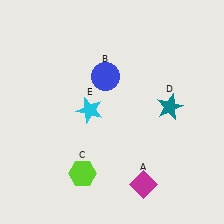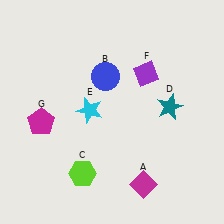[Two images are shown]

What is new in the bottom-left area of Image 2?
A magenta pentagon (G) was added in the bottom-left area of Image 2.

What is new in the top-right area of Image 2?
A purple diamond (F) was added in the top-right area of Image 2.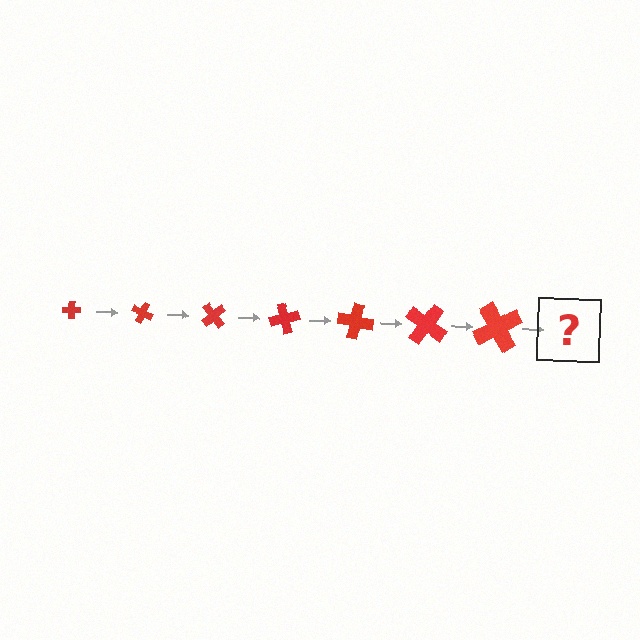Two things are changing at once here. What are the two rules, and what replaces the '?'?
The two rules are that the cross grows larger each step and it rotates 25 degrees each step. The '?' should be a cross, larger than the previous one and rotated 175 degrees from the start.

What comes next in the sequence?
The next element should be a cross, larger than the previous one and rotated 175 degrees from the start.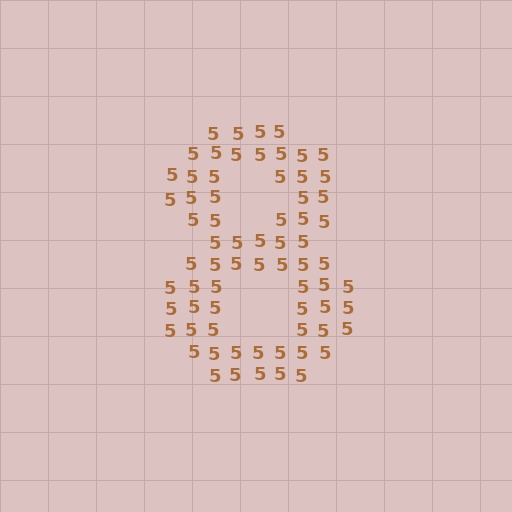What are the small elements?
The small elements are digit 5's.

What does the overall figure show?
The overall figure shows the digit 8.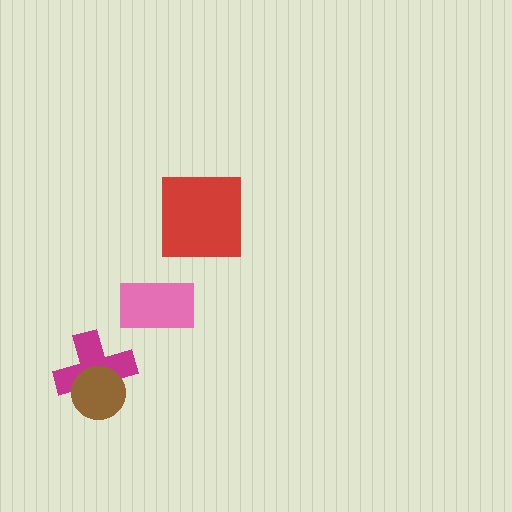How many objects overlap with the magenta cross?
1 object overlaps with the magenta cross.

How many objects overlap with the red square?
0 objects overlap with the red square.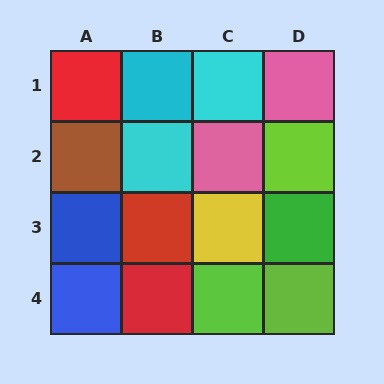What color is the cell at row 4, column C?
Lime.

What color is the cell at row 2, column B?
Cyan.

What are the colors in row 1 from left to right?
Red, cyan, cyan, pink.